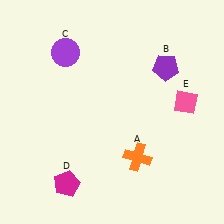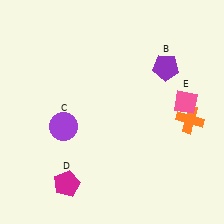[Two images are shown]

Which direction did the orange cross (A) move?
The orange cross (A) moved right.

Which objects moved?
The objects that moved are: the orange cross (A), the purple circle (C).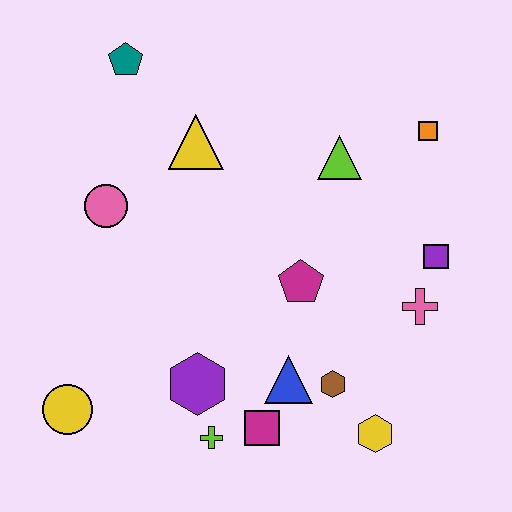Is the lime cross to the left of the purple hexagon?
No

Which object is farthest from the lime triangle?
The yellow circle is farthest from the lime triangle.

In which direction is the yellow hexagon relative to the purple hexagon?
The yellow hexagon is to the right of the purple hexagon.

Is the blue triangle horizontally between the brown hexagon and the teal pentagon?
Yes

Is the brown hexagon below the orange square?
Yes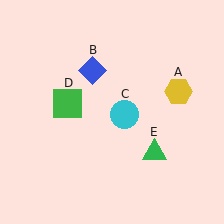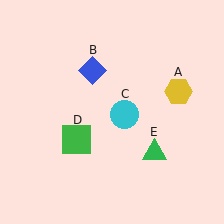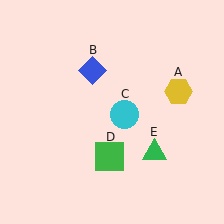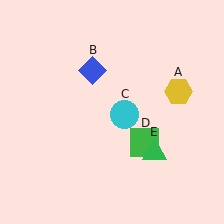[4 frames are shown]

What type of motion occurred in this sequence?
The green square (object D) rotated counterclockwise around the center of the scene.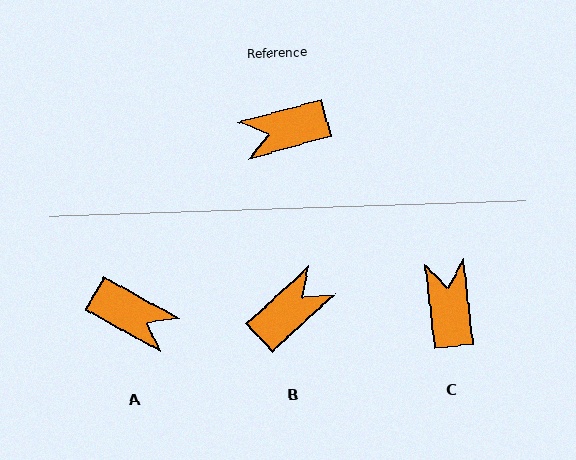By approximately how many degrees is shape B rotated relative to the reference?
Approximately 153 degrees clockwise.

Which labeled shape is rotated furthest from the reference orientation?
B, about 153 degrees away.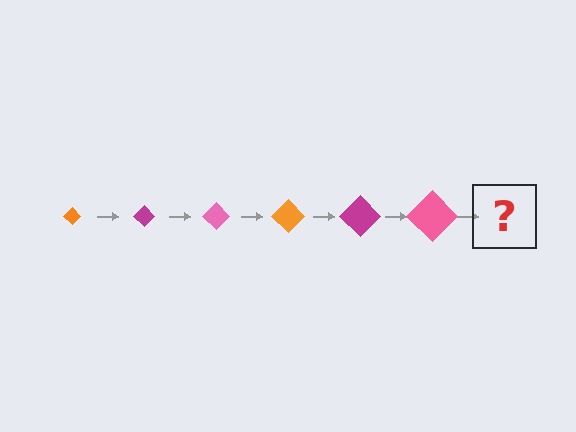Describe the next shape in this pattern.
It should be an orange diamond, larger than the previous one.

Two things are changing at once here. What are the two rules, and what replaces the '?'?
The two rules are that the diamond grows larger each step and the color cycles through orange, magenta, and pink. The '?' should be an orange diamond, larger than the previous one.